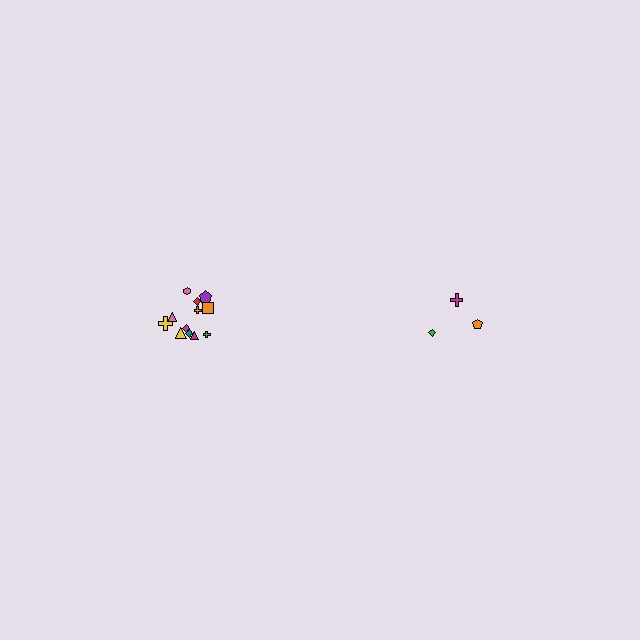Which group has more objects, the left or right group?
The left group.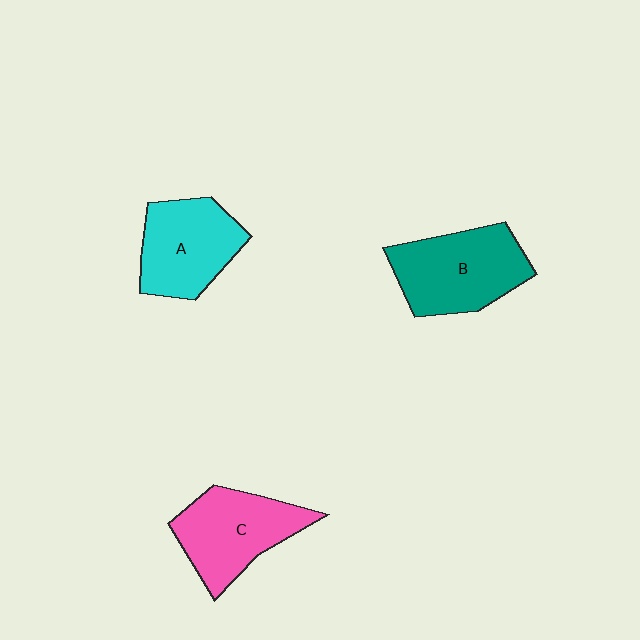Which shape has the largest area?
Shape B (teal).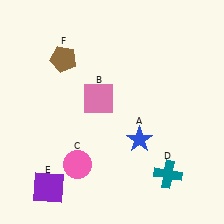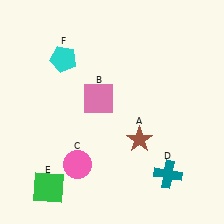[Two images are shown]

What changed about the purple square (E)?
In Image 1, E is purple. In Image 2, it changed to green.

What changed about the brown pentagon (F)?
In Image 1, F is brown. In Image 2, it changed to cyan.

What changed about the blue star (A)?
In Image 1, A is blue. In Image 2, it changed to brown.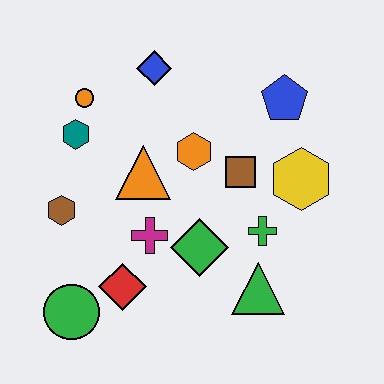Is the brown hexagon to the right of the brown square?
No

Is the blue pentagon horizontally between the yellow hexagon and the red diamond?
Yes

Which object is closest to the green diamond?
The magenta cross is closest to the green diamond.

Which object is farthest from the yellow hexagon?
The green circle is farthest from the yellow hexagon.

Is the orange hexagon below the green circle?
No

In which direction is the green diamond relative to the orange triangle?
The green diamond is below the orange triangle.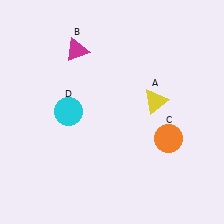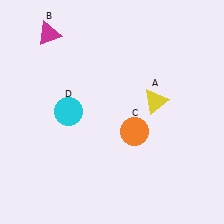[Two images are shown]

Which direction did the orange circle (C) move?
The orange circle (C) moved left.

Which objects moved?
The objects that moved are: the magenta triangle (B), the orange circle (C).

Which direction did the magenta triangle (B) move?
The magenta triangle (B) moved left.